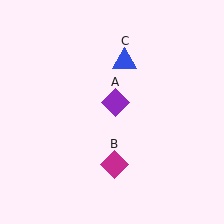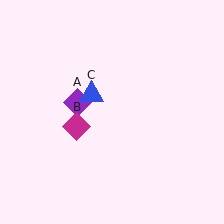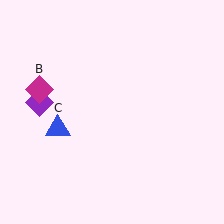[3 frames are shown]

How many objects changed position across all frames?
3 objects changed position: purple diamond (object A), magenta diamond (object B), blue triangle (object C).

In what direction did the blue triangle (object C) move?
The blue triangle (object C) moved down and to the left.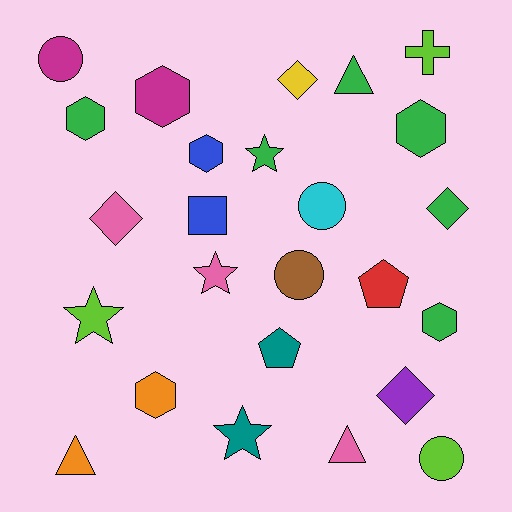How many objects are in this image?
There are 25 objects.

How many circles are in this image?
There are 4 circles.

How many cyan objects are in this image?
There is 1 cyan object.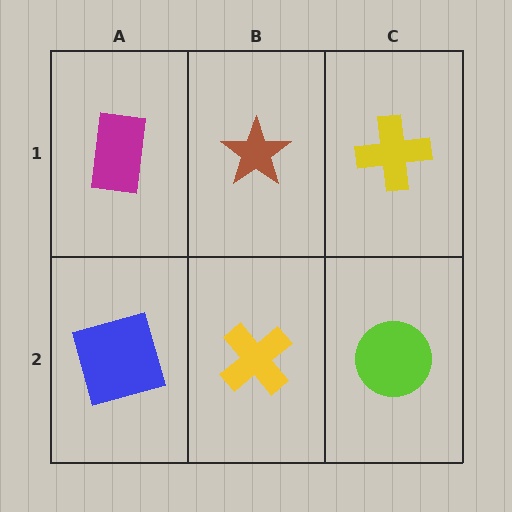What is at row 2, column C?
A lime circle.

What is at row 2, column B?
A yellow cross.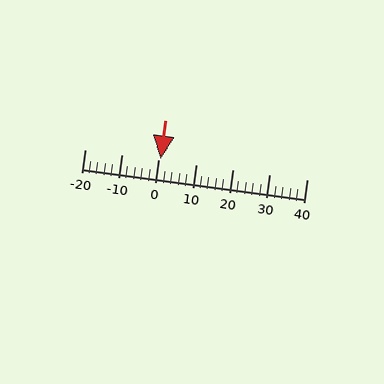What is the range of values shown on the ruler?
The ruler shows values from -20 to 40.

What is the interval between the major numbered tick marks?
The major tick marks are spaced 10 units apart.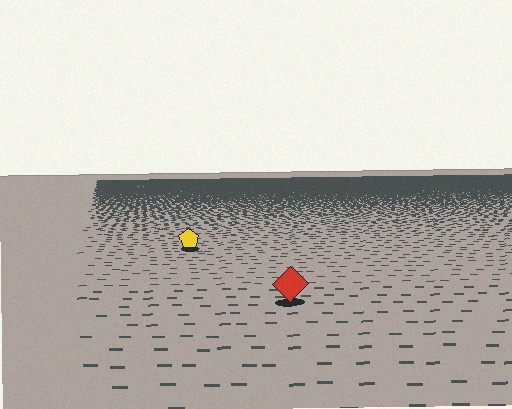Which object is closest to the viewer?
The red diamond is closest. The texture marks near it are larger and more spread out.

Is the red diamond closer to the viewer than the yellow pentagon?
Yes. The red diamond is closer — you can tell from the texture gradient: the ground texture is coarser near it.